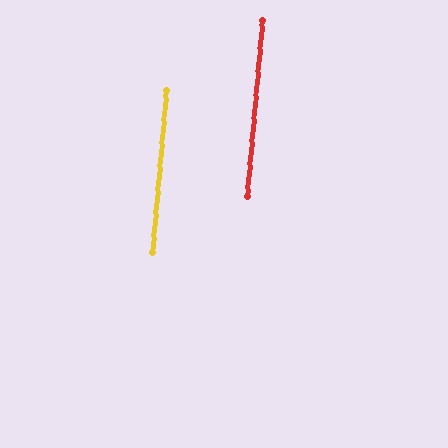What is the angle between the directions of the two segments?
Approximately 0 degrees.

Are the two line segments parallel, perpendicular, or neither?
Parallel — their directions differ by only 0.1°.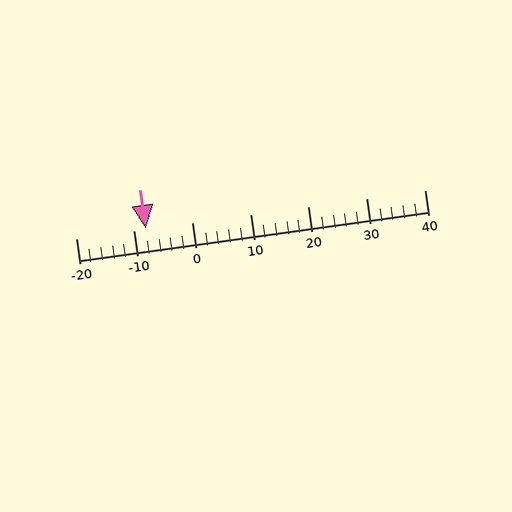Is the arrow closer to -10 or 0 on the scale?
The arrow is closer to -10.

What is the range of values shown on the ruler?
The ruler shows values from -20 to 40.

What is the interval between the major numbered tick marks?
The major tick marks are spaced 10 units apart.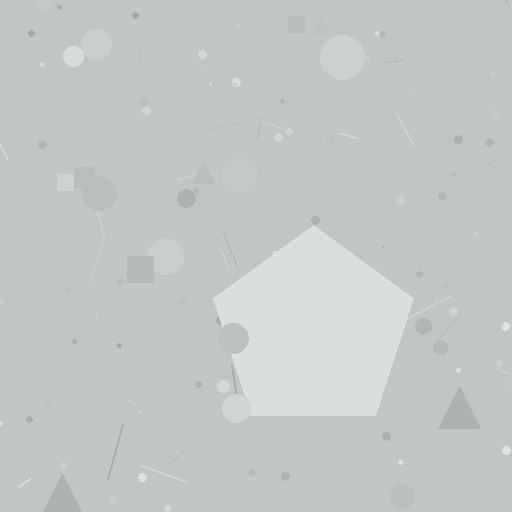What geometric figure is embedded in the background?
A pentagon is embedded in the background.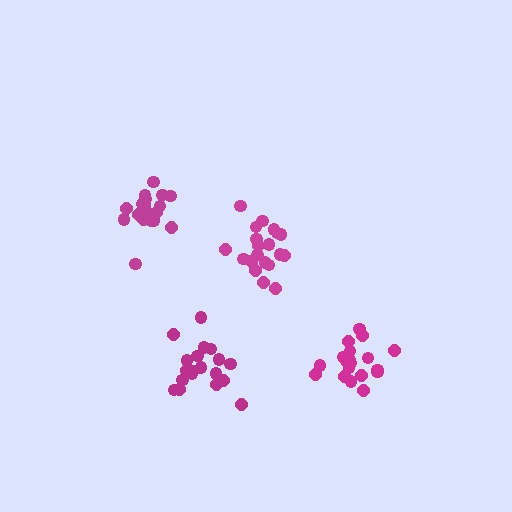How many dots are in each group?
Group 1: 20 dots, Group 2: 20 dots, Group 3: 19 dots, Group 4: 19 dots (78 total).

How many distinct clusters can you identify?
There are 4 distinct clusters.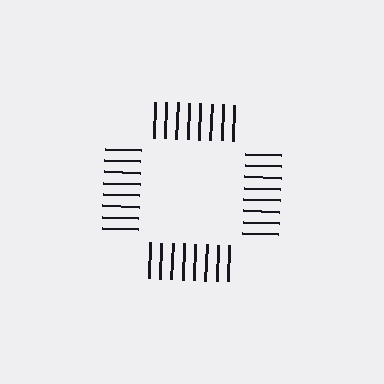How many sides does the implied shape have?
4 sides — the line-ends trace a square.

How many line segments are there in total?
32 — 8 along each of the 4 edges.